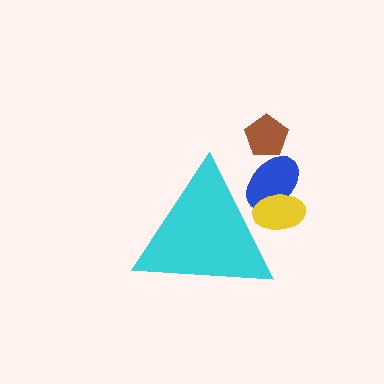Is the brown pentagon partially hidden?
No, the brown pentagon is fully visible.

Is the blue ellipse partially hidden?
Yes, the blue ellipse is partially hidden behind the cyan triangle.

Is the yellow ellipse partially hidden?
Yes, the yellow ellipse is partially hidden behind the cyan triangle.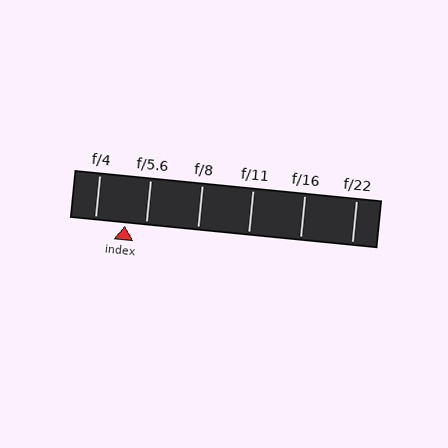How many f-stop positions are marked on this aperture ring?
There are 6 f-stop positions marked.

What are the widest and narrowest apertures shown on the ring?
The widest aperture shown is f/4 and the narrowest is f/22.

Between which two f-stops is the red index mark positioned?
The index mark is between f/4 and f/5.6.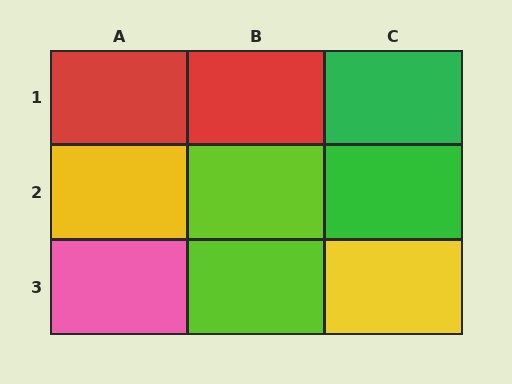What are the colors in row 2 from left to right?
Yellow, lime, green.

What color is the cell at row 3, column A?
Pink.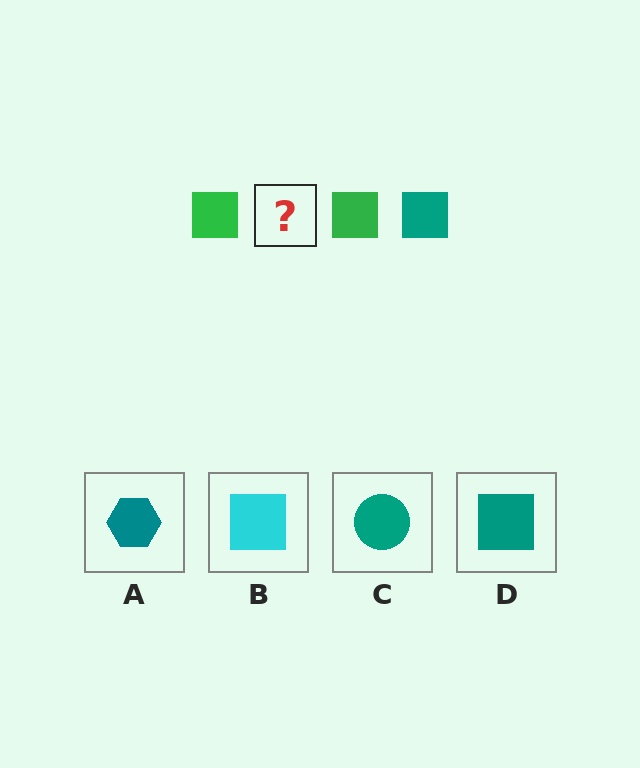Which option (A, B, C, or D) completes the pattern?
D.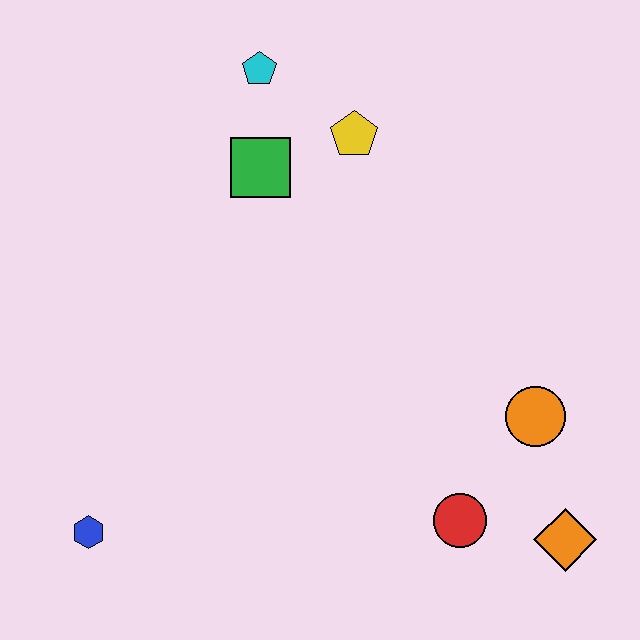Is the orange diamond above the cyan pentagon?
No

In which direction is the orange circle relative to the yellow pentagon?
The orange circle is below the yellow pentagon.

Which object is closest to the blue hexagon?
The red circle is closest to the blue hexagon.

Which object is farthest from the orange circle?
The blue hexagon is farthest from the orange circle.